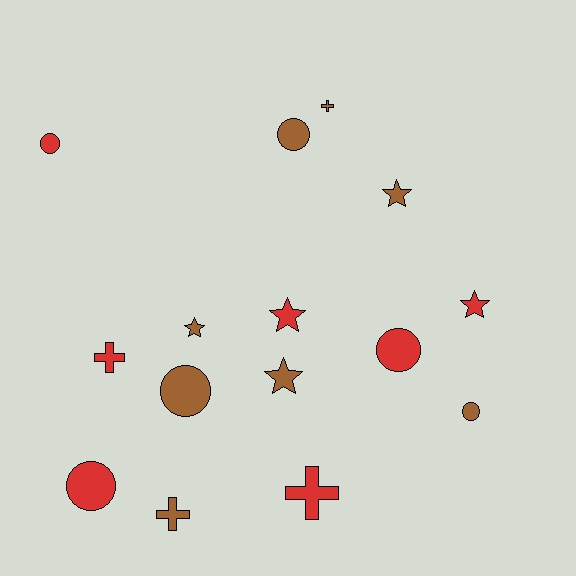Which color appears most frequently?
Brown, with 8 objects.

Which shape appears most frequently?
Circle, with 6 objects.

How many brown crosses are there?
There are 2 brown crosses.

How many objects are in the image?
There are 15 objects.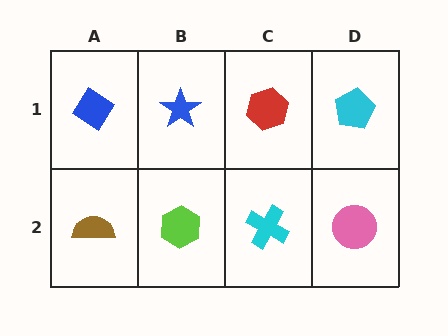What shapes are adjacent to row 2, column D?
A cyan pentagon (row 1, column D), a cyan cross (row 2, column C).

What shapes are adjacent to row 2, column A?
A blue diamond (row 1, column A), a lime hexagon (row 2, column B).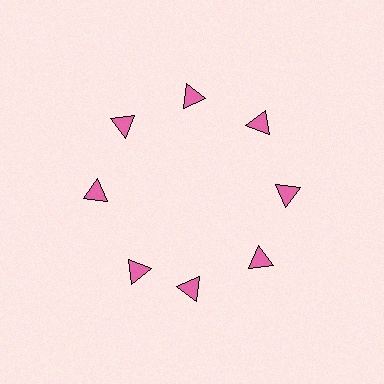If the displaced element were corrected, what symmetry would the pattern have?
It would have 8-fold rotational symmetry — the pattern would map onto itself every 45 degrees.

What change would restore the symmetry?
The symmetry would be restored by rotating it back into even spacing with its neighbors so that all 8 triangles sit at equal angles and equal distance from the center.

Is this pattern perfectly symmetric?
No. The 8 pink triangles are arranged in a ring, but one element near the 8 o'clock position is rotated out of alignment along the ring, breaking the 8-fold rotational symmetry.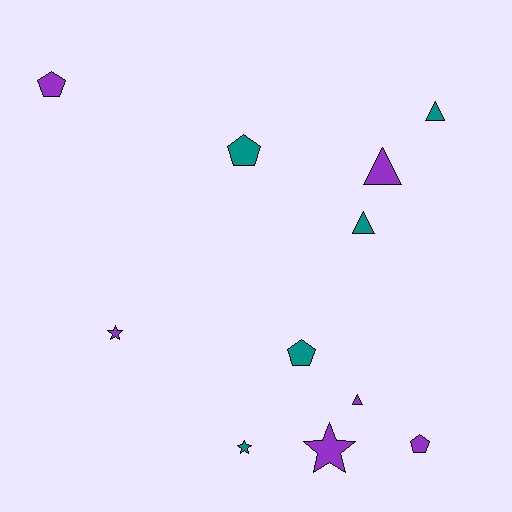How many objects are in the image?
There are 11 objects.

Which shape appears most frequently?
Pentagon, with 4 objects.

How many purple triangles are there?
There are 2 purple triangles.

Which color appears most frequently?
Purple, with 6 objects.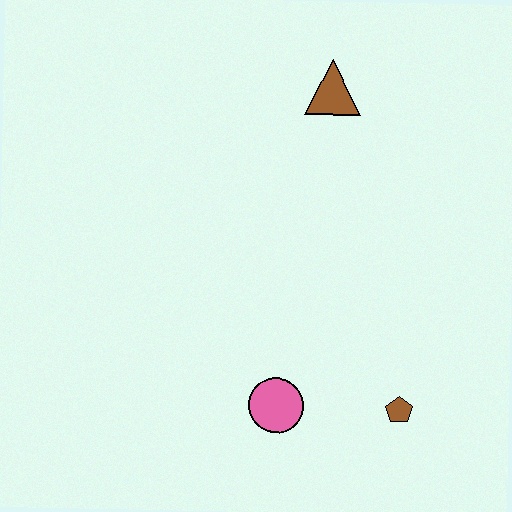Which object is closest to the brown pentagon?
The pink circle is closest to the brown pentagon.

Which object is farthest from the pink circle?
The brown triangle is farthest from the pink circle.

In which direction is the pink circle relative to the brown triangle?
The pink circle is below the brown triangle.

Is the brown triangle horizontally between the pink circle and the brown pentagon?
Yes